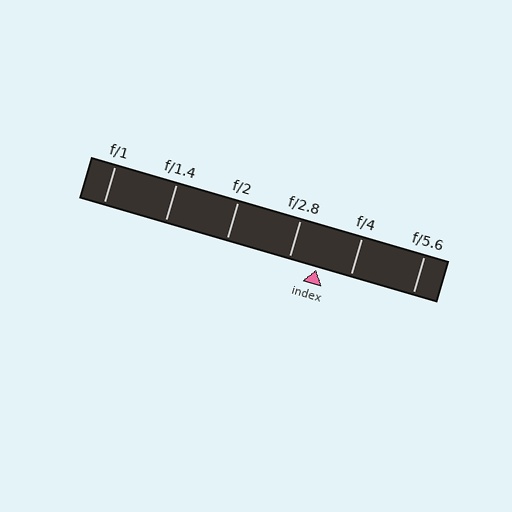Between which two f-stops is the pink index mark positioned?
The index mark is between f/2.8 and f/4.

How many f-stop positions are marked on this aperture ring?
There are 6 f-stop positions marked.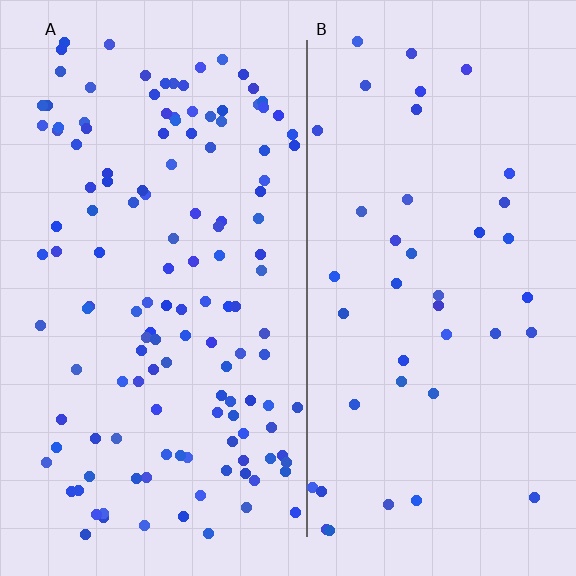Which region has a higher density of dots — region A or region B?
A (the left).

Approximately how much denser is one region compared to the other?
Approximately 3.2× — region A over region B.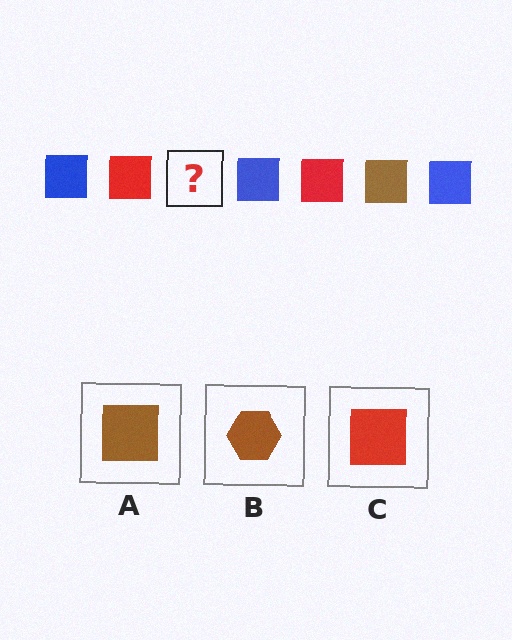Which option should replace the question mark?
Option A.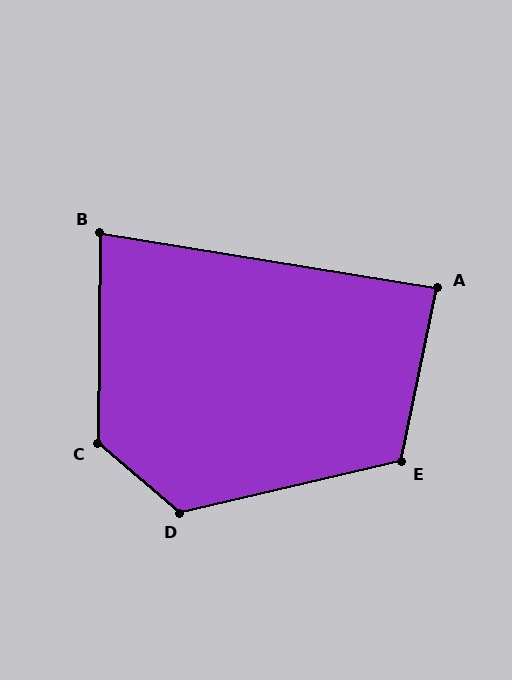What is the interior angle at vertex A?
Approximately 87 degrees (approximately right).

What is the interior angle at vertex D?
Approximately 126 degrees (obtuse).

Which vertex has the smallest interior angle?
B, at approximately 82 degrees.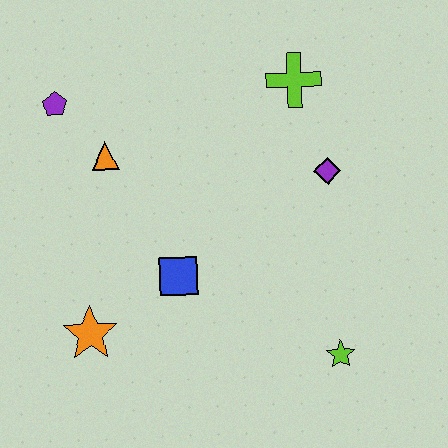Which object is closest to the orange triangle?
The purple pentagon is closest to the orange triangle.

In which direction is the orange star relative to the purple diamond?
The orange star is to the left of the purple diamond.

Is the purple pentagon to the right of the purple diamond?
No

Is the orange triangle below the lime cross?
Yes